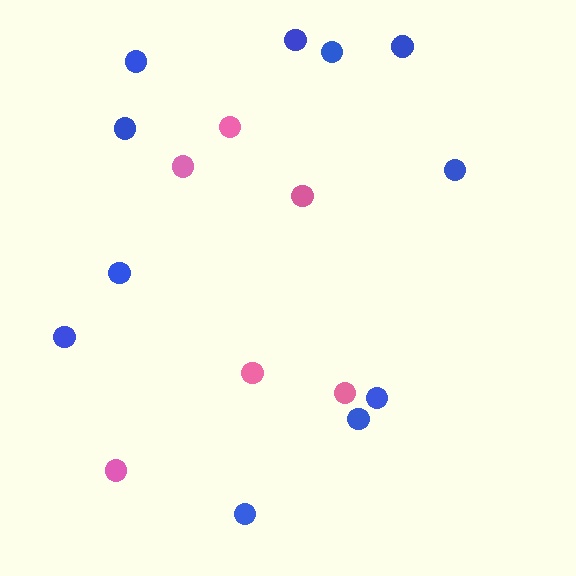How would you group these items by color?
There are 2 groups: one group of pink circles (6) and one group of blue circles (11).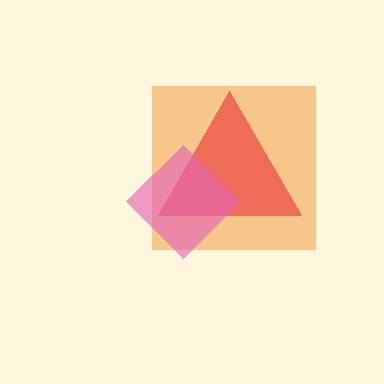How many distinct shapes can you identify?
There are 3 distinct shapes: an orange square, a red triangle, a pink diamond.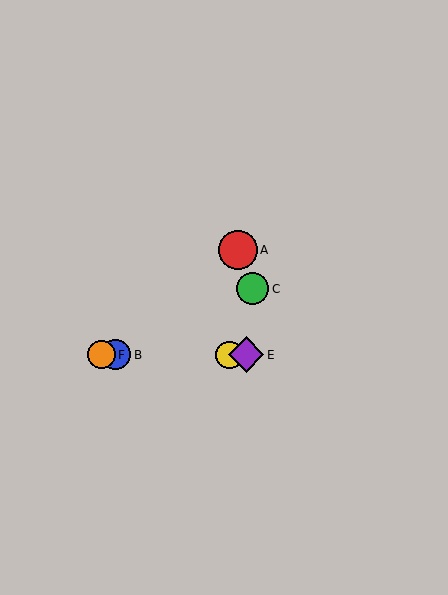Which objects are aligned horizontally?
Objects B, D, E, F are aligned horizontally.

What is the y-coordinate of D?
Object D is at y≈355.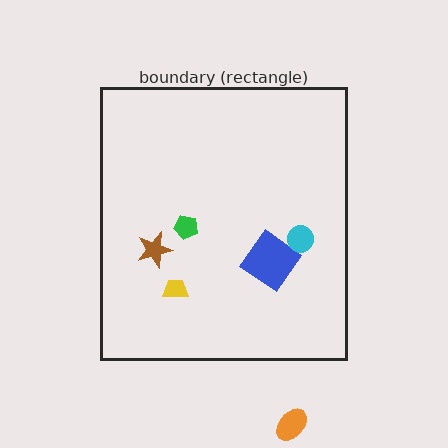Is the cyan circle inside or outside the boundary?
Inside.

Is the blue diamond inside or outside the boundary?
Inside.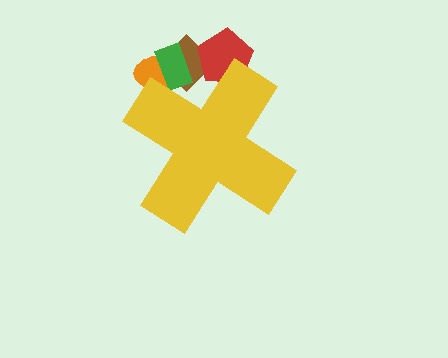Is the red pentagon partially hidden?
Yes, the red pentagon is partially hidden behind the yellow cross.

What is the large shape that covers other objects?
A yellow cross.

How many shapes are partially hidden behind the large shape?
4 shapes are partially hidden.